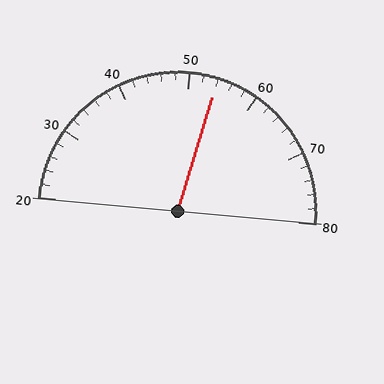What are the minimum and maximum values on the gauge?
The gauge ranges from 20 to 80.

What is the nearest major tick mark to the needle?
The nearest major tick mark is 50.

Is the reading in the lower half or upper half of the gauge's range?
The reading is in the upper half of the range (20 to 80).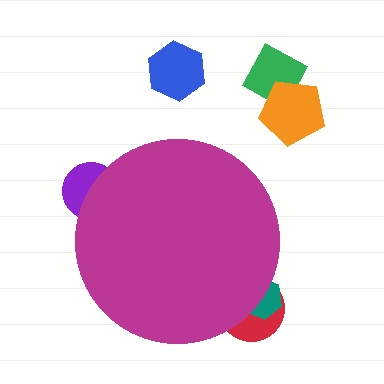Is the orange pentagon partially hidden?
No, the orange pentagon is fully visible.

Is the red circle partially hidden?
Yes, the red circle is partially hidden behind the magenta circle.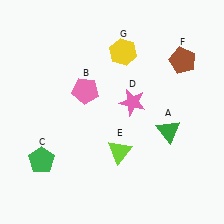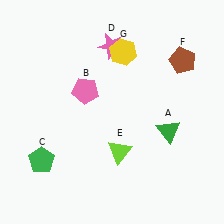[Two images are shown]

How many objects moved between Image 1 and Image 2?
1 object moved between the two images.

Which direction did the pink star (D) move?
The pink star (D) moved up.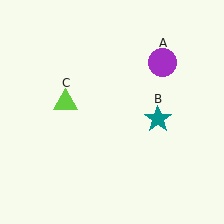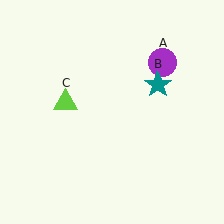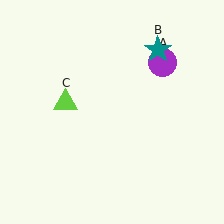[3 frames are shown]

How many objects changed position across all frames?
1 object changed position: teal star (object B).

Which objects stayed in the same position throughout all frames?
Purple circle (object A) and lime triangle (object C) remained stationary.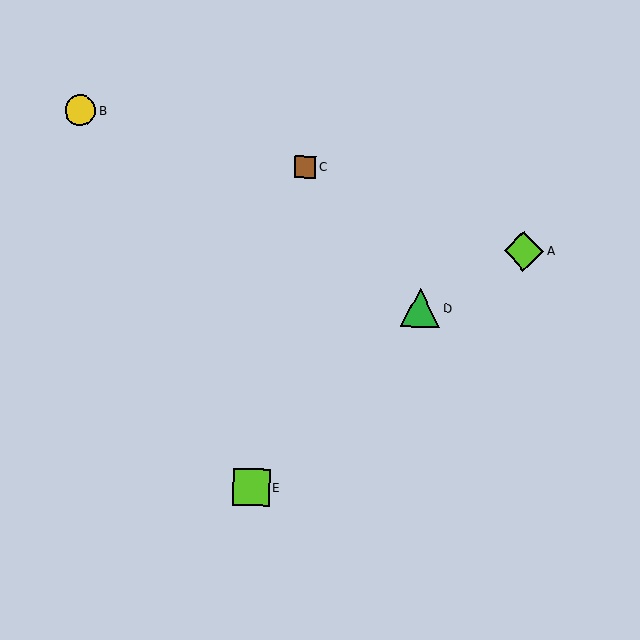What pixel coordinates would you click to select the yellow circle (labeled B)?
Click at (80, 110) to select the yellow circle B.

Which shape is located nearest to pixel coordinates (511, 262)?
The lime diamond (labeled A) at (524, 251) is nearest to that location.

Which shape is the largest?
The lime diamond (labeled A) is the largest.